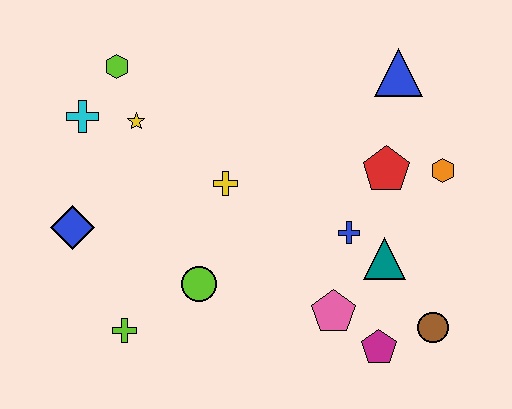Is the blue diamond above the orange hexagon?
No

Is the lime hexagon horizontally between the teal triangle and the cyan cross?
Yes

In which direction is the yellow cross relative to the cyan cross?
The yellow cross is to the right of the cyan cross.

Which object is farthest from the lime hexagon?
The brown circle is farthest from the lime hexagon.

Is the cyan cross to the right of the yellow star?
No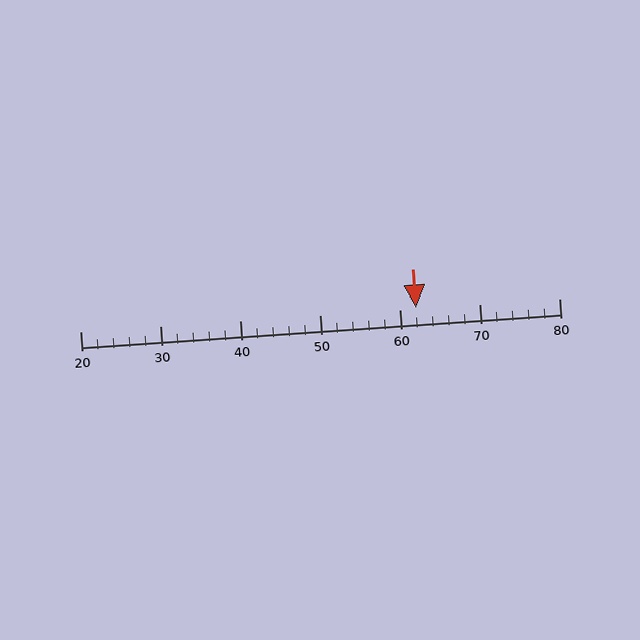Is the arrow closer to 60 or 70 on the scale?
The arrow is closer to 60.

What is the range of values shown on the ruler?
The ruler shows values from 20 to 80.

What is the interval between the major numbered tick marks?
The major tick marks are spaced 10 units apart.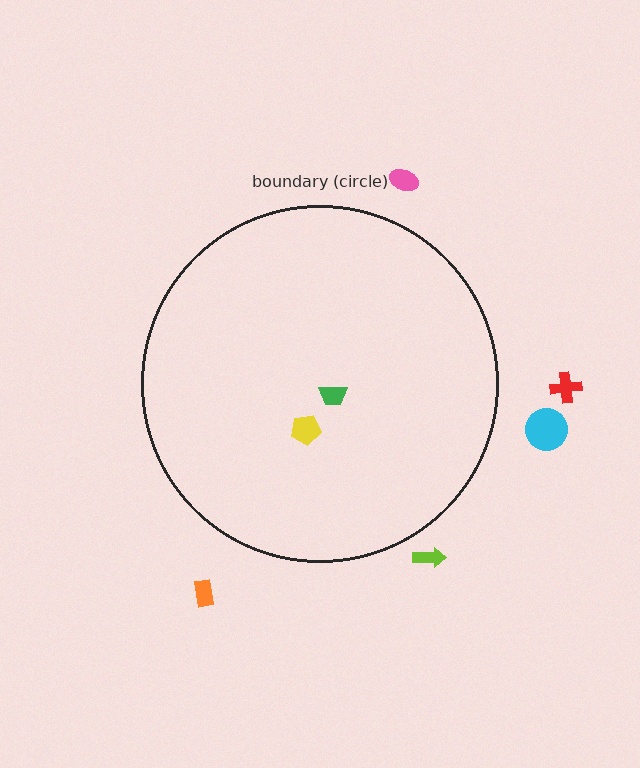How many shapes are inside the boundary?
2 inside, 5 outside.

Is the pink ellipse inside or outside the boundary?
Outside.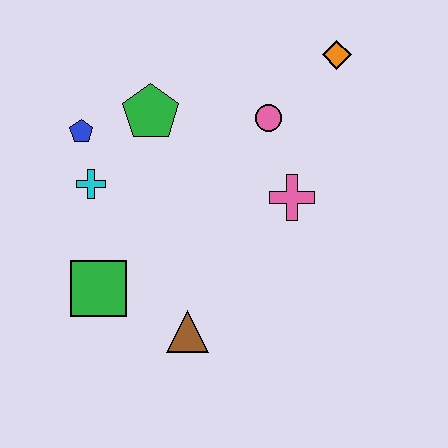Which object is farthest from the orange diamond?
The green square is farthest from the orange diamond.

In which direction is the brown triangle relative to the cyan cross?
The brown triangle is below the cyan cross.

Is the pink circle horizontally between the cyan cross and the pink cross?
Yes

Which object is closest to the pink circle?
The pink cross is closest to the pink circle.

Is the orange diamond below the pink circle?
No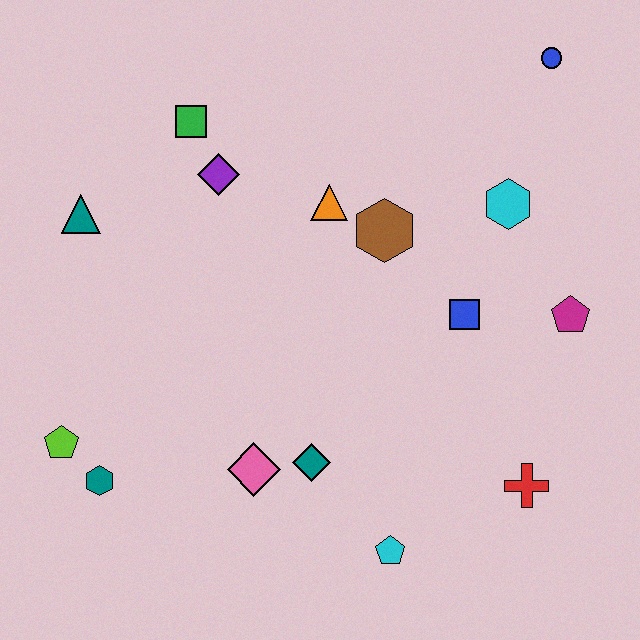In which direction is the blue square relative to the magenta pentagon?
The blue square is to the left of the magenta pentagon.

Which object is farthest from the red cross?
The teal triangle is farthest from the red cross.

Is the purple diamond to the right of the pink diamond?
No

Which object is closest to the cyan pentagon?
The teal diamond is closest to the cyan pentagon.